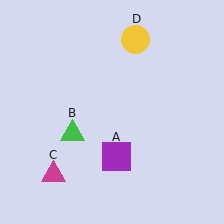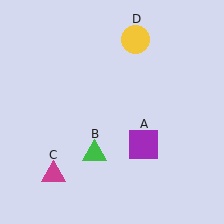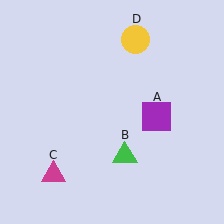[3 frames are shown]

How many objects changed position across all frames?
2 objects changed position: purple square (object A), green triangle (object B).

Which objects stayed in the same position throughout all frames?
Magenta triangle (object C) and yellow circle (object D) remained stationary.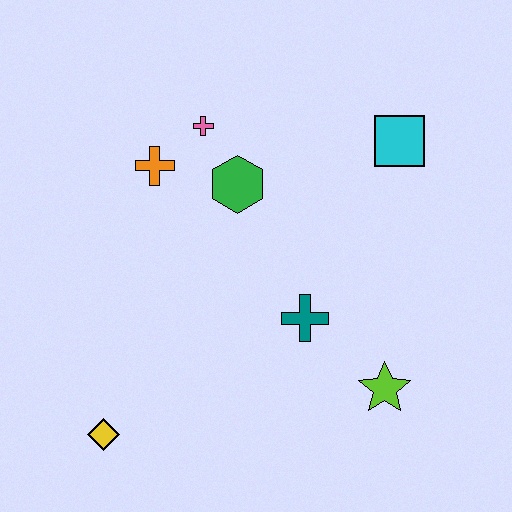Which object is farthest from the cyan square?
The yellow diamond is farthest from the cyan square.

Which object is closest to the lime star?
The teal cross is closest to the lime star.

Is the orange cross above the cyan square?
No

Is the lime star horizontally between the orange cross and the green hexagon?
No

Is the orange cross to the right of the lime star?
No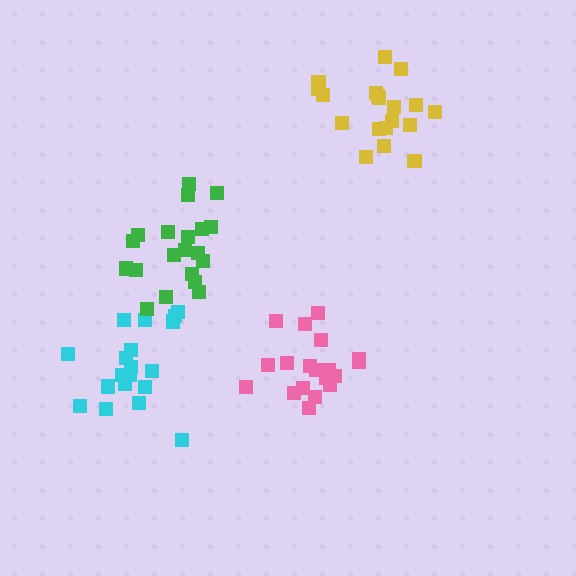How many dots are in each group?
Group 1: 19 dots, Group 2: 20 dots, Group 3: 19 dots, Group 4: 19 dots (77 total).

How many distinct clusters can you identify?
There are 4 distinct clusters.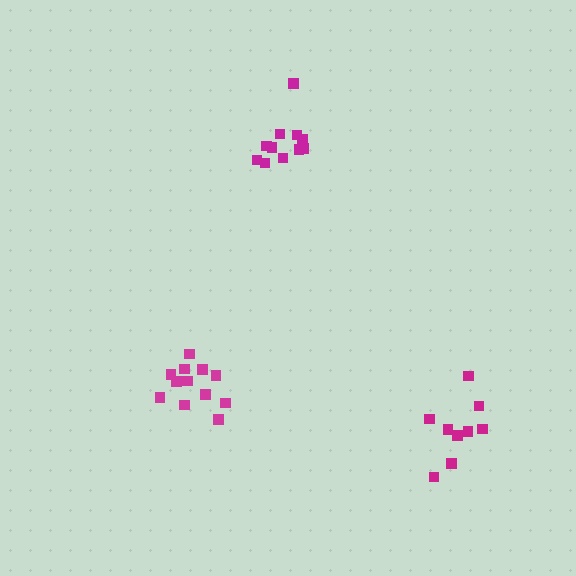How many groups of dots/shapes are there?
There are 3 groups.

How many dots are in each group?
Group 1: 11 dots, Group 2: 9 dots, Group 3: 12 dots (32 total).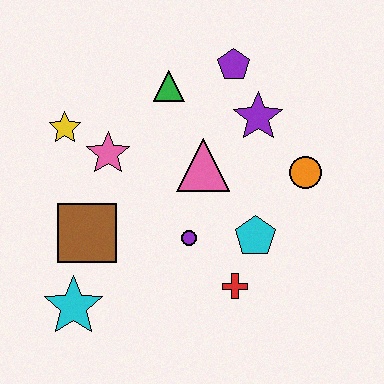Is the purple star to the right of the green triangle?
Yes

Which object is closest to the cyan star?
The brown square is closest to the cyan star.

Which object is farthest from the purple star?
The cyan star is farthest from the purple star.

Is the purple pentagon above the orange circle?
Yes